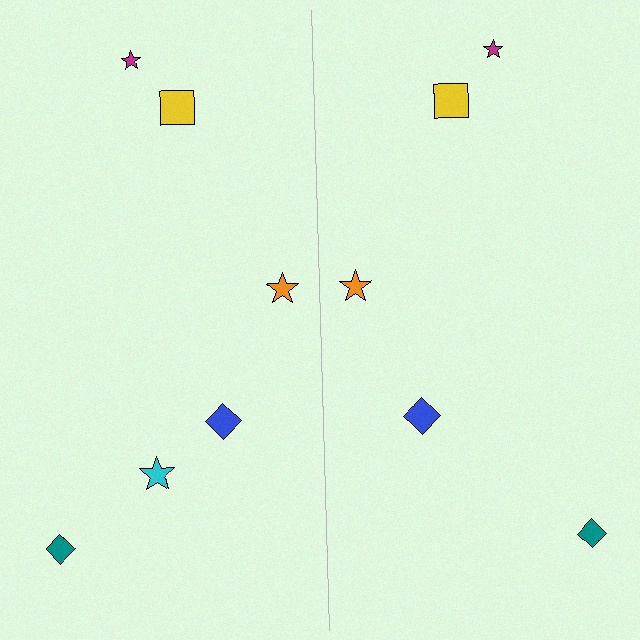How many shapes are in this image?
There are 11 shapes in this image.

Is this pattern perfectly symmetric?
No, the pattern is not perfectly symmetric. A cyan star is missing from the right side.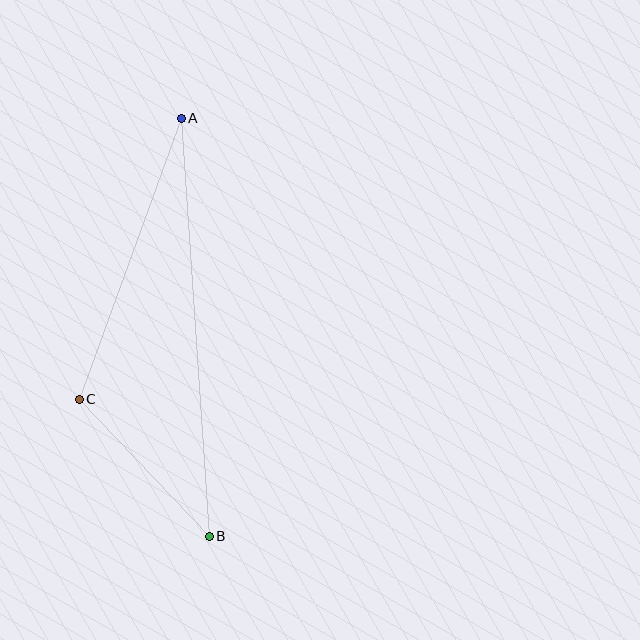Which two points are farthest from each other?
Points A and B are farthest from each other.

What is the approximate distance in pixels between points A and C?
The distance between A and C is approximately 299 pixels.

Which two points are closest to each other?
Points B and C are closest to each other.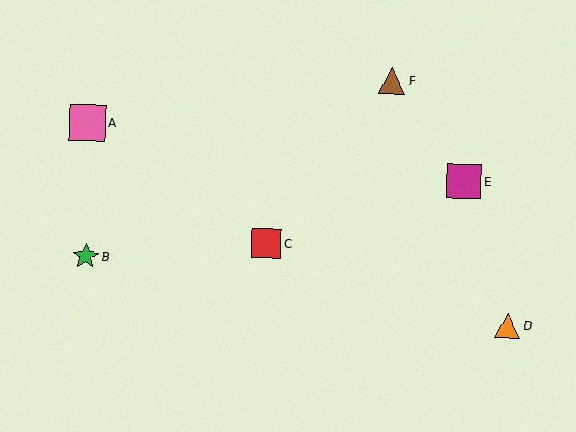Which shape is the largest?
The pink square (labeled A) is the largest.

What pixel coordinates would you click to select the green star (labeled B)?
Click at (86, 256) to select the green star B.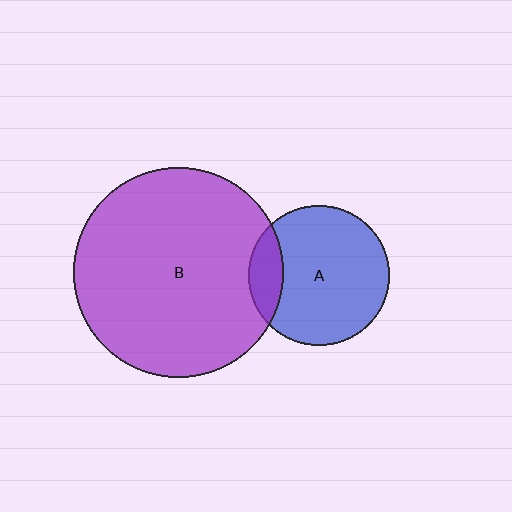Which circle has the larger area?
Circle B (purple).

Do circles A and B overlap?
Yes.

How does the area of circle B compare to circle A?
Approximately 2.2 times.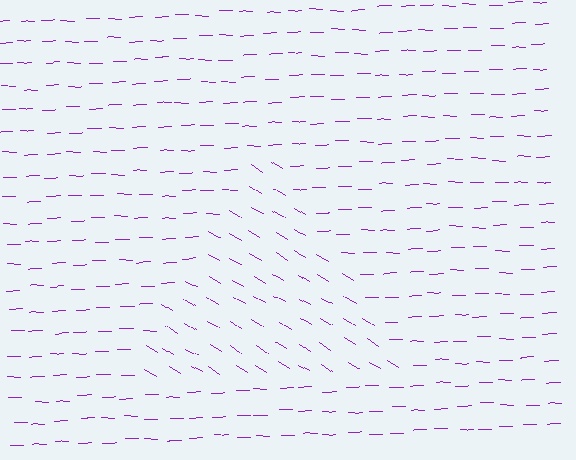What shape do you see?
I see a triangle.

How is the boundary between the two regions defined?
The boundary is defined purely by a change in line orientation (approximately 31 degrees difference). All lines are the same color and thickness.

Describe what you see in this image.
The image is filled with small purple line segments. A triangle region in the image has lines oriented differently from the surrounding lines, creating a visible texture boundary.